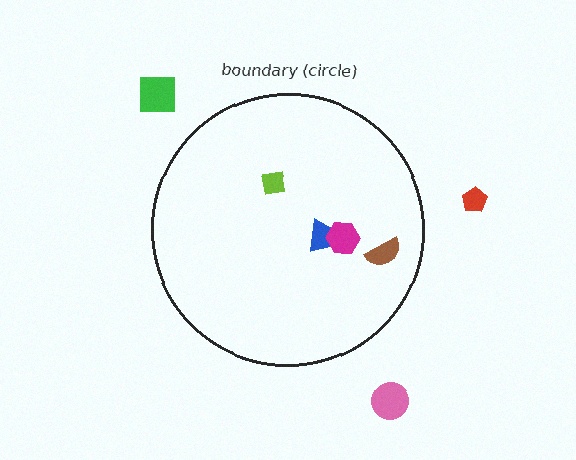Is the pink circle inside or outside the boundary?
Outside.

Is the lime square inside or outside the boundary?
Inside.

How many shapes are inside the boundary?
4 inside, 3 outside.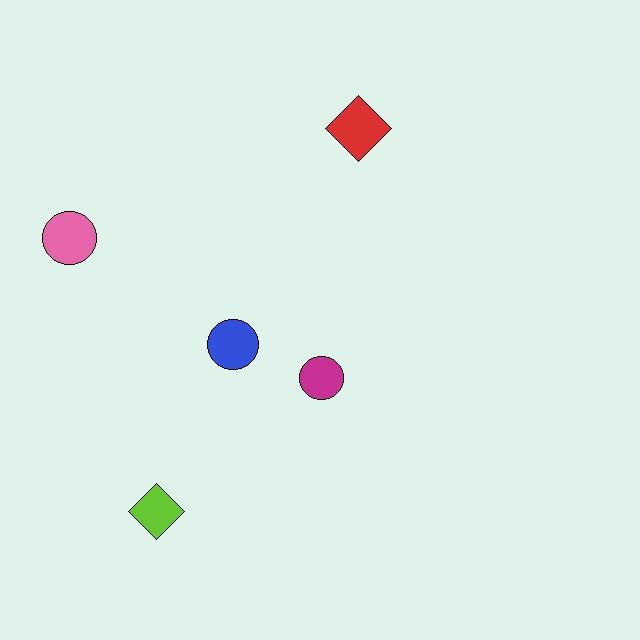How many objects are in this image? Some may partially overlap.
There are 5 objects.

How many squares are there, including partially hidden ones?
There are no squares.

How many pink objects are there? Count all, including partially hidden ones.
There is 1 pink object.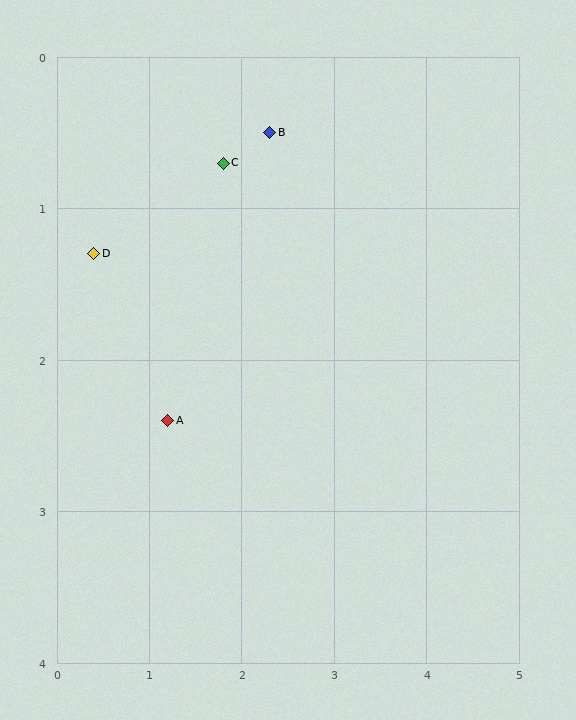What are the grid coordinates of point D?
Point D is at approximately (0.4, 1.3).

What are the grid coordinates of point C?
Point C is at approximately (1.8, 0.7).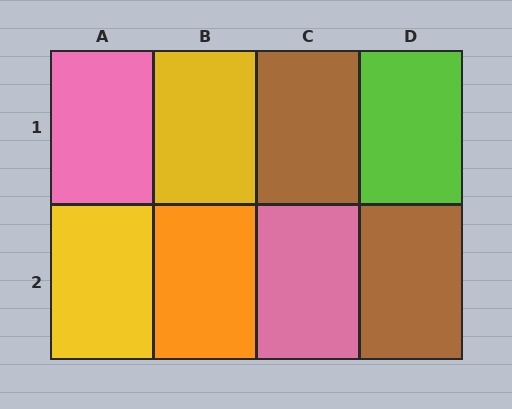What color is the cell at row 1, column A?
Pink.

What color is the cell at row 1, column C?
Brown.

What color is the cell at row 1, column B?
Yellow.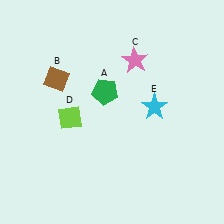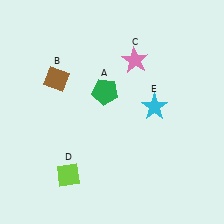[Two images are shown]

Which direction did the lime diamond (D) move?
The lime diamond (D) moved down.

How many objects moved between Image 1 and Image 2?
1 object moved between the two images.